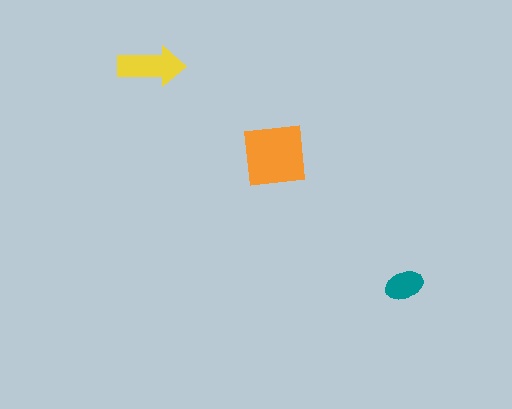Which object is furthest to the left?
The yellow arrow is leftmost.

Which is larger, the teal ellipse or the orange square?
The orange square.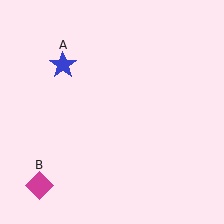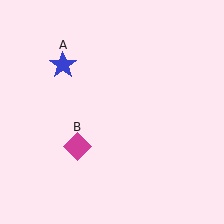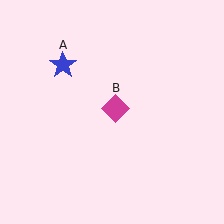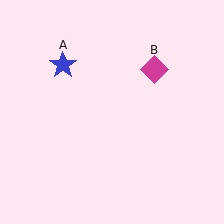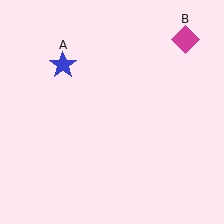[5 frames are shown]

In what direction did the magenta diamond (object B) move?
The magenta diamond (object B) moved up and to the right.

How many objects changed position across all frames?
1 object changed position: magenta diamond (object B).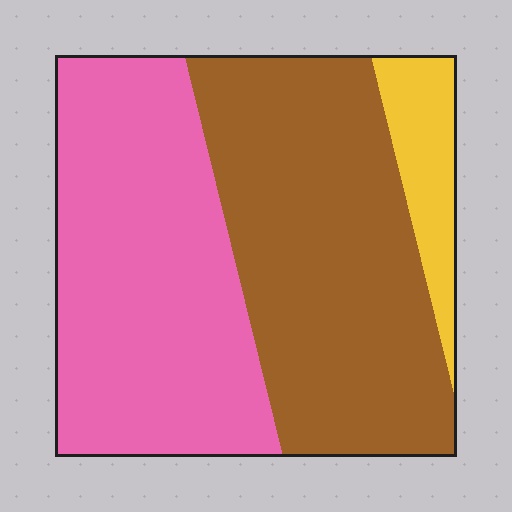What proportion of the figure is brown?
Brown takes up about one half (1/2) of the figure.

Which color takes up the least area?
Yellow, at roughly 10%.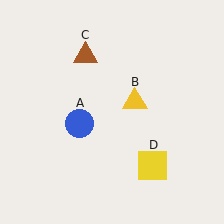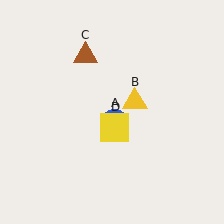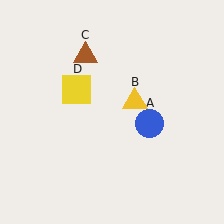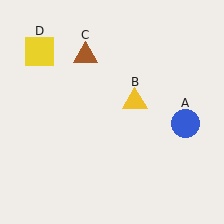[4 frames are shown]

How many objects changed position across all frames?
2 objects changed position: blue circle (object A), yellow square (object D).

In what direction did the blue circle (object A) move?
The blue circle (object A) moved right.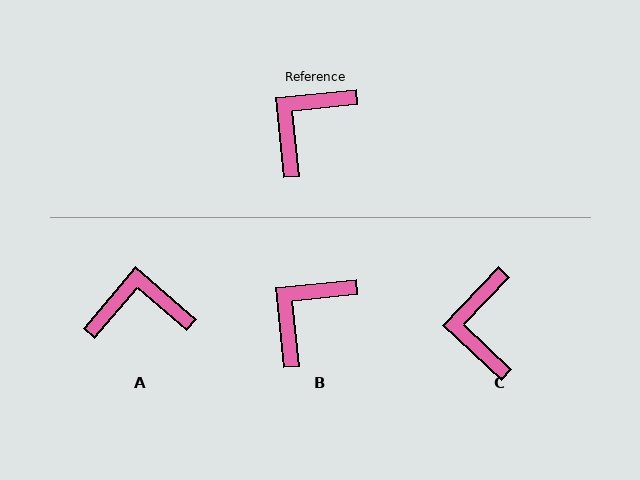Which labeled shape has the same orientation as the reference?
B.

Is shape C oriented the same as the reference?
No, it is off by about 41 degrees.